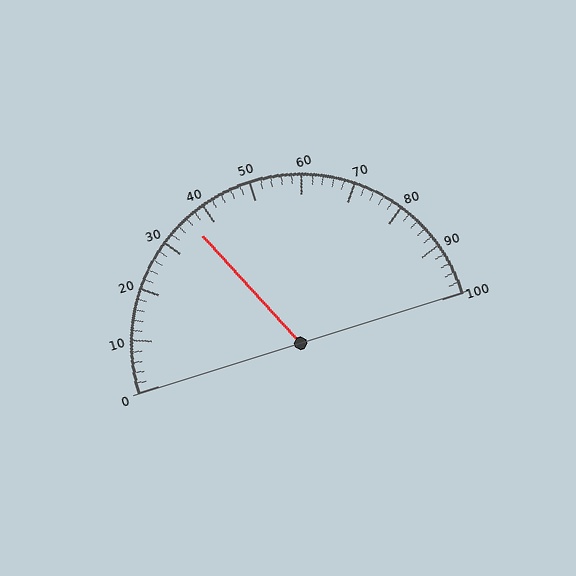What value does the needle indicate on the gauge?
The needle indicates approximately 36.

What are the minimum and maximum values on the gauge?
The gauge ranges from 0 to 100.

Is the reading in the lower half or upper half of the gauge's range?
The reading is in the lower half of the range (0 to 100).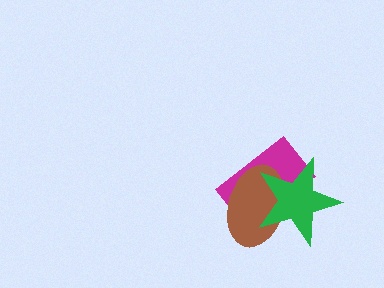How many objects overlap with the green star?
2 objects overlap with the green star.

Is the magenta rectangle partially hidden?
Yes, it is partially covered by another shape.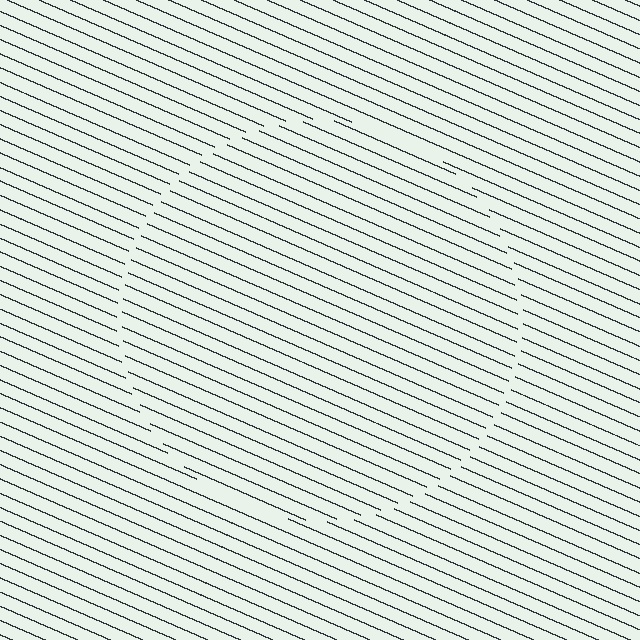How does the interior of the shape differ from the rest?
The interior of the shape contains the same grating, shifted by half a period — the contour is defined by the phase discontinuity where line-ends from the inner and outer gratings abut.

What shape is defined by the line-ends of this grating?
An illusory circle. The interior of the shape contains the same grating, shifted by half a period — the contour is defined by the phase discontinuity where line-ends from the inner and outer gratings abut.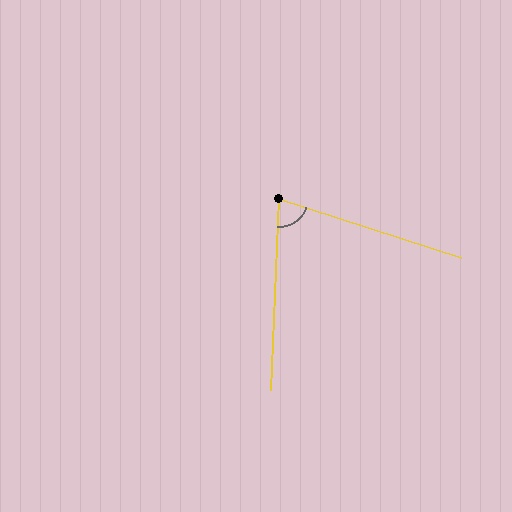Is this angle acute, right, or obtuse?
It is acute.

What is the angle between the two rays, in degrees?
Approximately 75 degrees.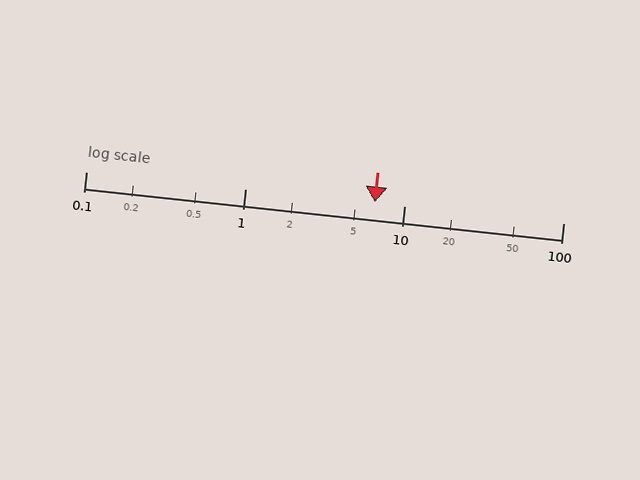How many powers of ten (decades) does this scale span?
The scale spans 3 decades, from 0.1 to 100.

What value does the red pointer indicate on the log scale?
The pointer indicates approximately 6.5.